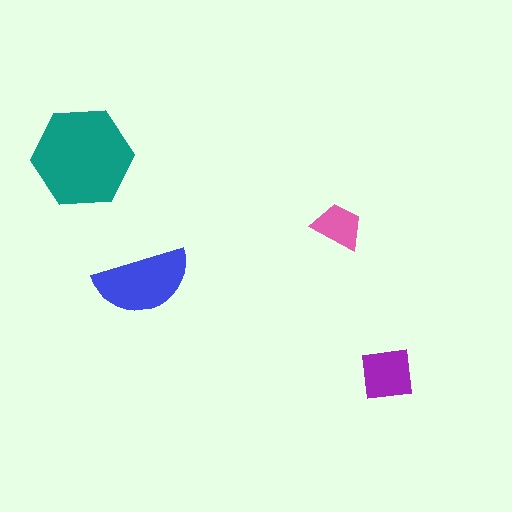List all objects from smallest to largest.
The pink trapezoid, the purple square, the blue semicircle, the teal hexagon.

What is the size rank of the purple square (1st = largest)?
3rd.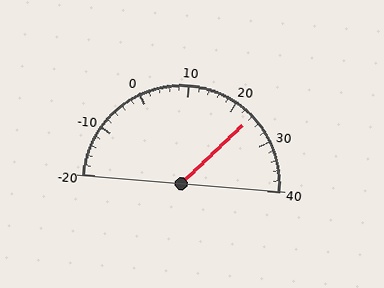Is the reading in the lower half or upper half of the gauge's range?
The reading is in the upper half of the range (-20 to 40).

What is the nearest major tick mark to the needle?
The nearest major tick mark is 20.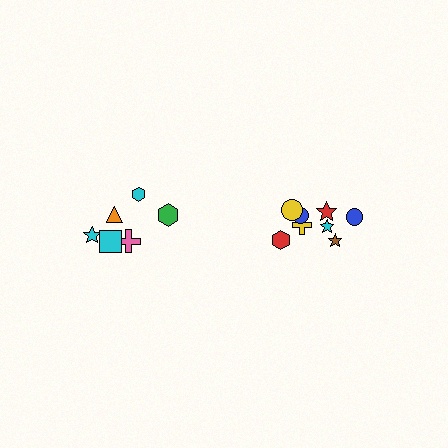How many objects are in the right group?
There are 8 objects.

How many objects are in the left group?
There are 6 objects.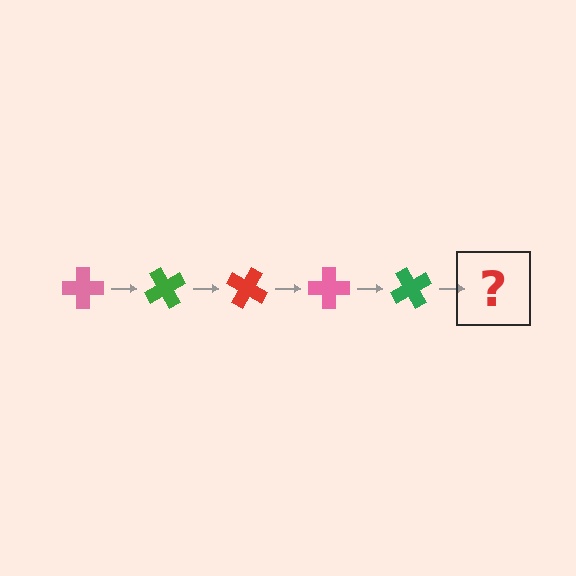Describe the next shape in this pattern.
It should be a red cross, rotated 300 degrees from the start.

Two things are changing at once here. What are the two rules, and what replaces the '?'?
The two rules are that it rotates 60 degrees each step and the color cycles through pink, green, and red. The '?' should be a red cross, rotated 300 degrees from the start.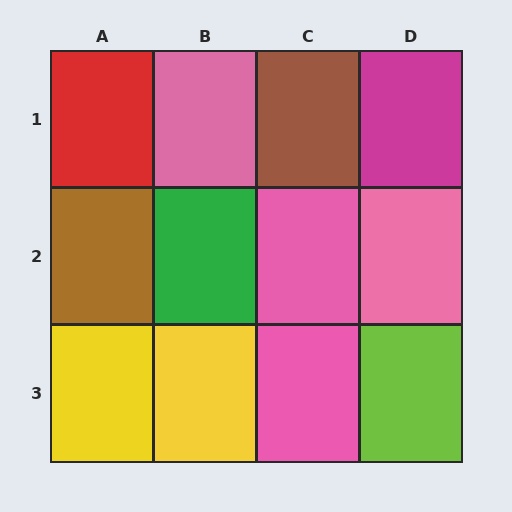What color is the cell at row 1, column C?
Brown.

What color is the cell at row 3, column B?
Yellow.